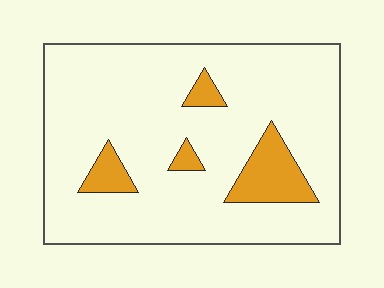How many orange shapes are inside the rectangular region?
4.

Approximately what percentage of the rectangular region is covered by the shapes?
Approximately 10%.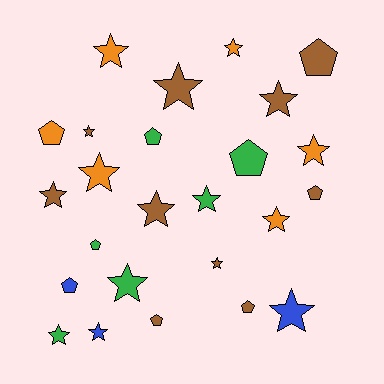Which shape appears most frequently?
Star, with 16 objects.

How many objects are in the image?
There are 25 objects.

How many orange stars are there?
There are 5 orange stars.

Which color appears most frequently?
Brown, with 10 objects.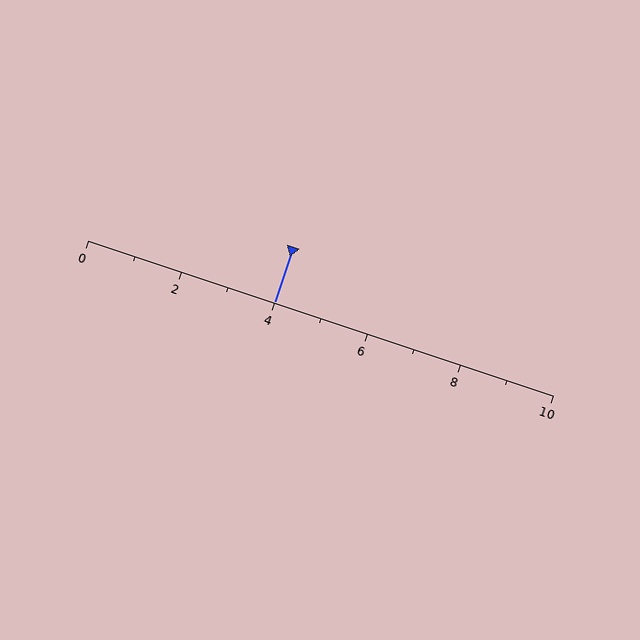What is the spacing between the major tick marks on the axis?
The major ticks are spaced 2 apart.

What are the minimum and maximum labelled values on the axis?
The axis runs from 0 to 10.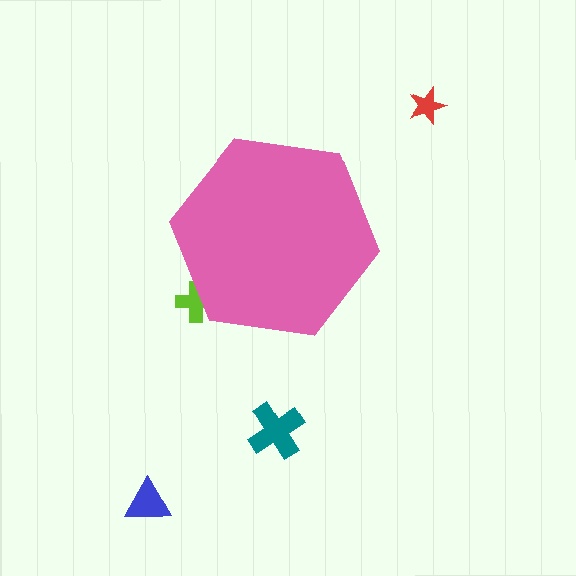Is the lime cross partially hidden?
Yes, the lime cross is partially hidden behind the pink hexagon.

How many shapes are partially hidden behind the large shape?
1 shape is partially hidden.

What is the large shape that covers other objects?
A pink hexagon.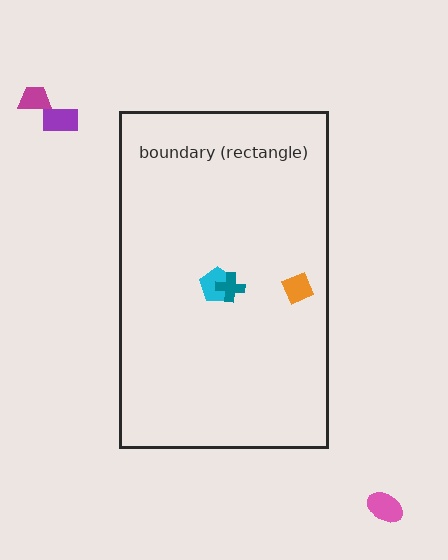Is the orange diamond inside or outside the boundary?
Inside.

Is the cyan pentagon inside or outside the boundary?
Inside.